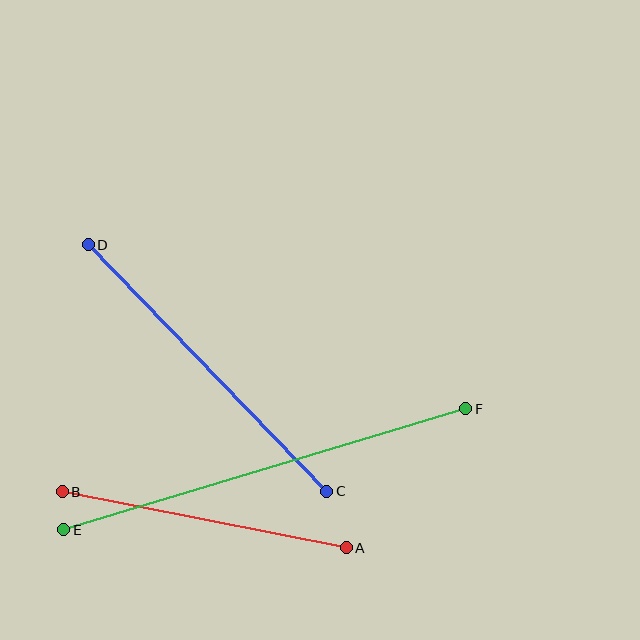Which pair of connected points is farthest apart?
Points E and F are farthest apart.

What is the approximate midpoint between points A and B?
The midpoint is at approximately (204, 520) pixels.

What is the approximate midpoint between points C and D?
The midpoint is at approximately (207, 368) pixels.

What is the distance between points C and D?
The distance is approximately 343 pixels.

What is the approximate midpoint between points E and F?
The midpoint is at approximately (265, 469) pixels.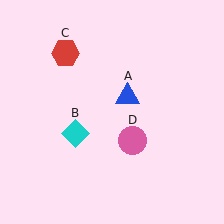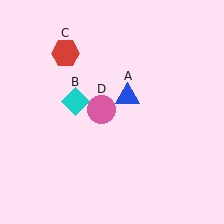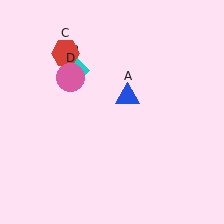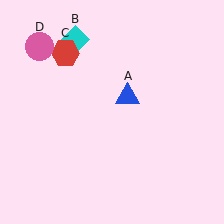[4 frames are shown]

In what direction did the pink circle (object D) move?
The pink circle (object D) moved up and to the left.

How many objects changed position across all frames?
2 objects changed position: cyan diamond (object B), pink circle (object D).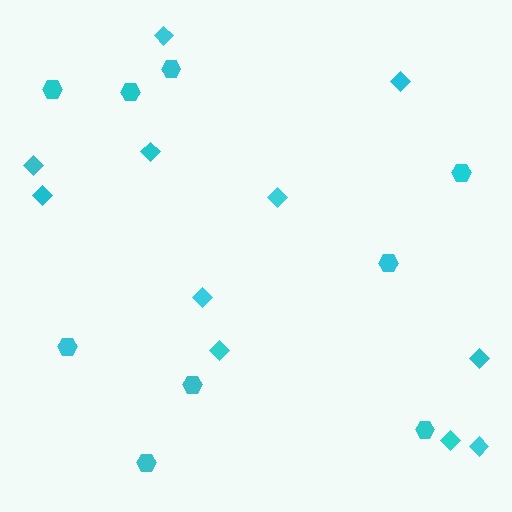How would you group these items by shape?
There are 2 groups: one group of hexagons (9) and one group of diamonds (11).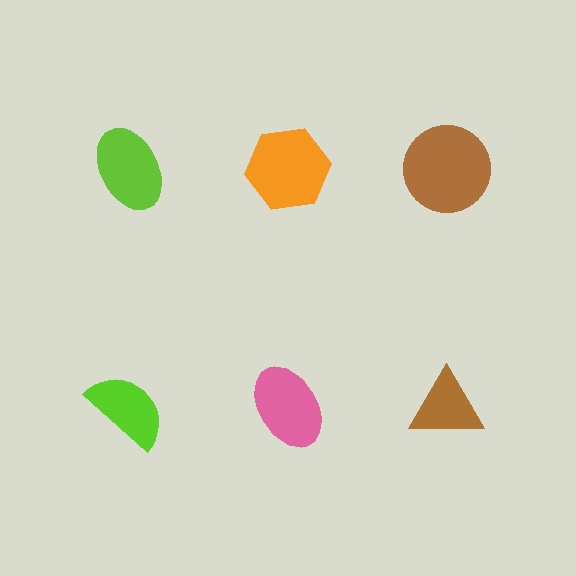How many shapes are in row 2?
3 shapes.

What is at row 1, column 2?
An orange hexagon.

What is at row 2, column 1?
A lime semicircle.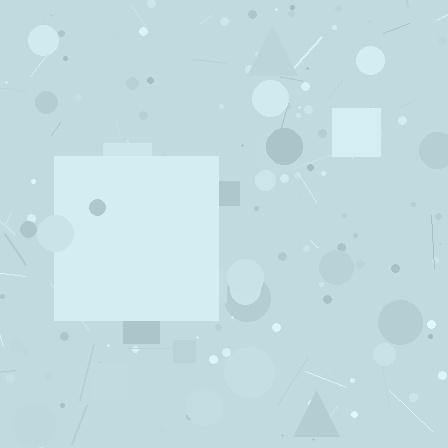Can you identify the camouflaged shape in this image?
The camouflaged shape is a square.